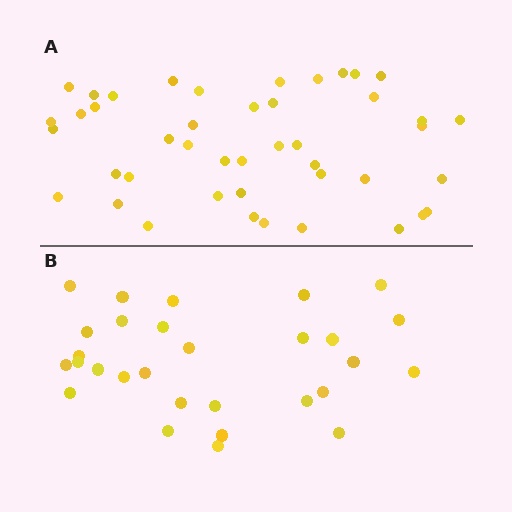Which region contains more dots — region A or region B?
Region A (the top region) has more dots.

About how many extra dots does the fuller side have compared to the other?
Region A has approximately 15 more dots than region B.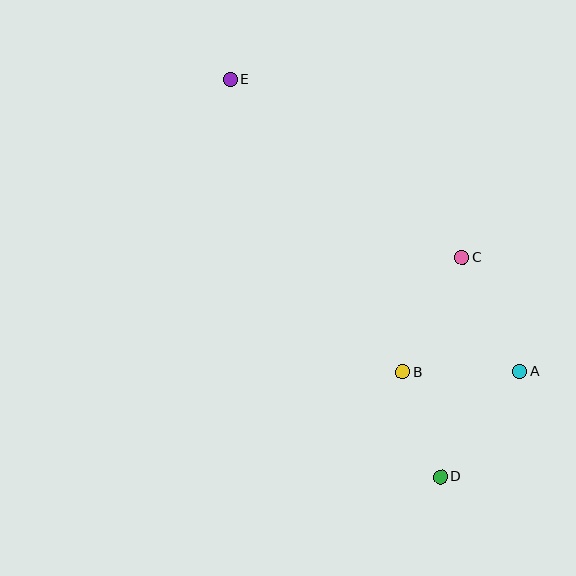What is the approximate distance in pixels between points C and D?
The distance between C and D is approximately 221 pixels.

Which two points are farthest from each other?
Points D and E are farthest from each other.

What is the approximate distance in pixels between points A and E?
The distance between A and E is approximately 411 pixels.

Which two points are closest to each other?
Points B and D are closest to each other.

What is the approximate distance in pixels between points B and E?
The distance between B and E is approximately 340 pixels.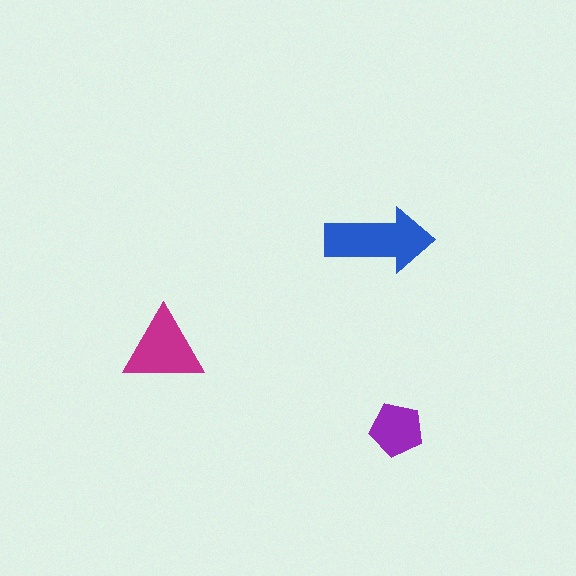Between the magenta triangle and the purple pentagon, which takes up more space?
The magenta triangle.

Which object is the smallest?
The purple pentagon.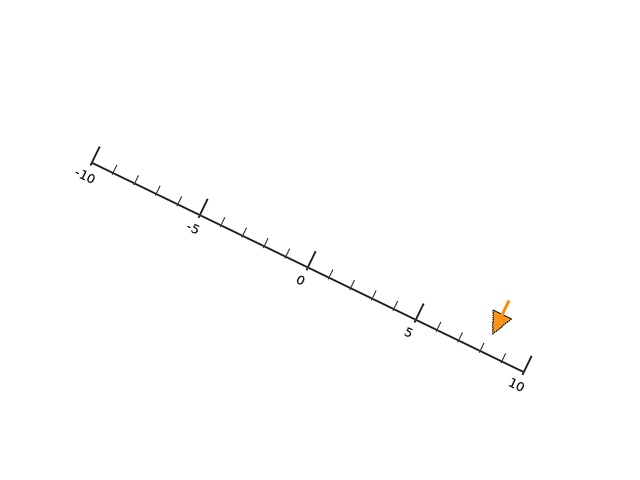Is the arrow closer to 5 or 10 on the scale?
The arrow is closer to 10.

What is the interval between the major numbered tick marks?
The major tick marks are spaced 5 units apart.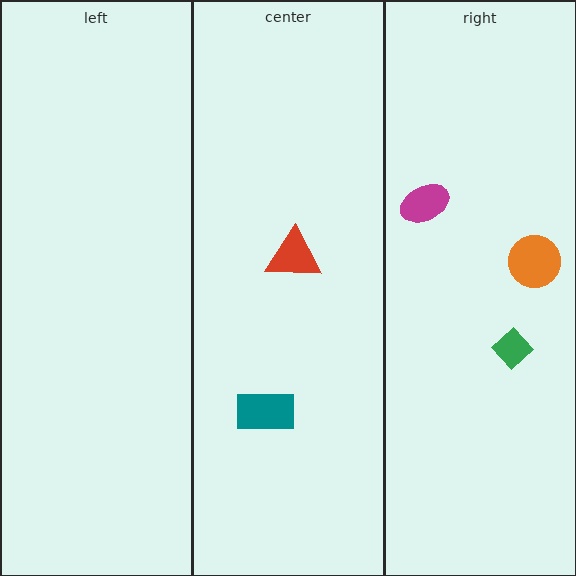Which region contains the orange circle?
The right region.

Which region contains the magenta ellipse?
The right region.